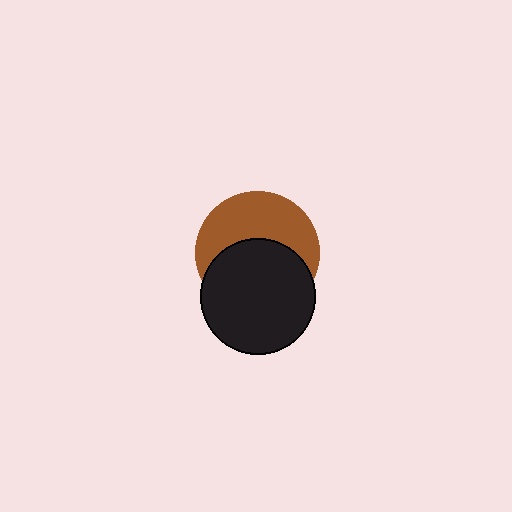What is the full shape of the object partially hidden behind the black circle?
The partially hidden object is a brown circle.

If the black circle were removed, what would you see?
You would see the complete brown circle.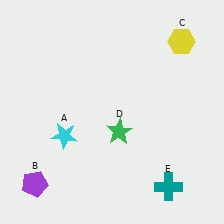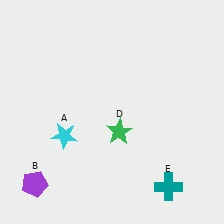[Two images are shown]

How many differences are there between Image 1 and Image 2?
There is 1 difference between the two images.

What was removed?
The yellow hexagon (C) was removed in Image 2.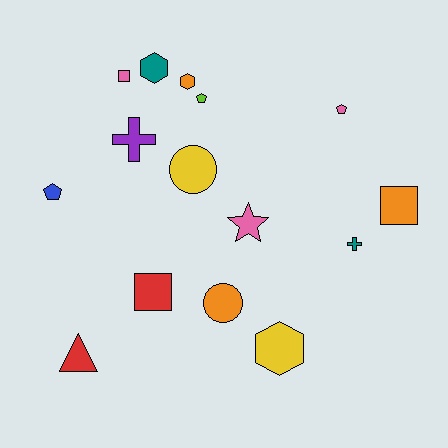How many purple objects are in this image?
There is 1 purple object.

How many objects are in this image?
There are 15 objects.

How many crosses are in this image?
There are 2 crosses.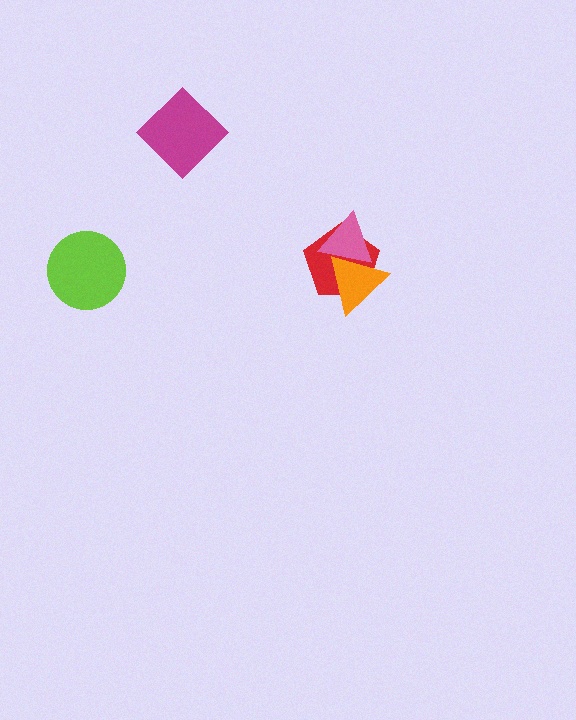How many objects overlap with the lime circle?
0 objects overlap with the lime circle.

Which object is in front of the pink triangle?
The orange triangle is in front of the pink triangle.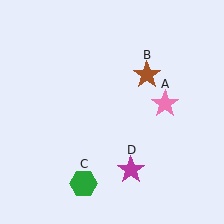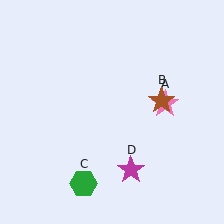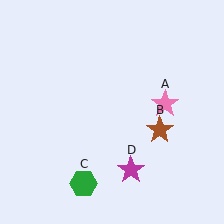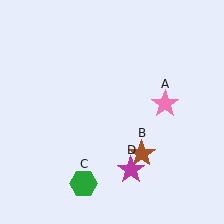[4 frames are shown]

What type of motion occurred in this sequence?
The brown star (object B) rotated clockwise around the center of the scene.